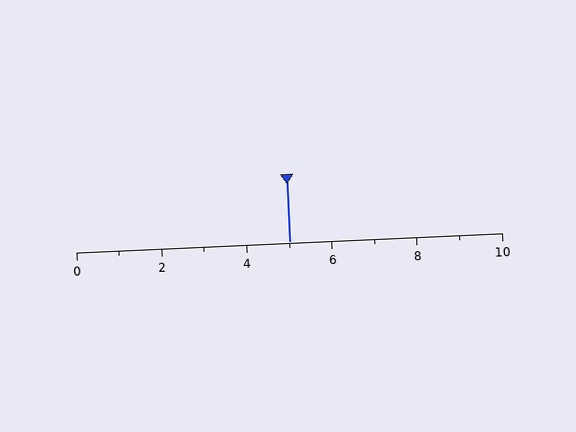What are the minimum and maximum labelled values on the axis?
The axis runs from 0 to 10.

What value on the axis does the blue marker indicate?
The marker indicates approximately 5.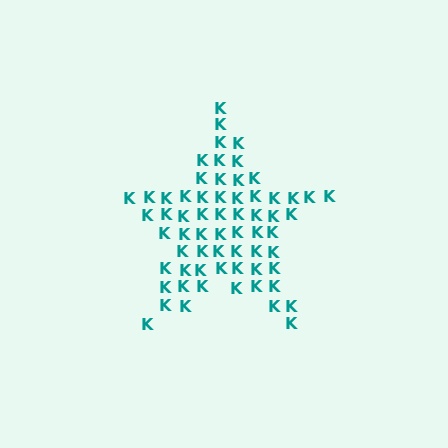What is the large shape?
The large shape is a star.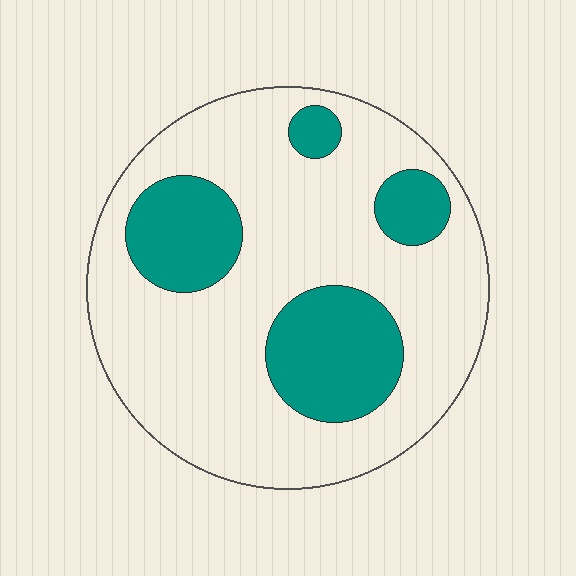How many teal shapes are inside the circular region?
4.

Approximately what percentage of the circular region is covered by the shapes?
Approximately 25%.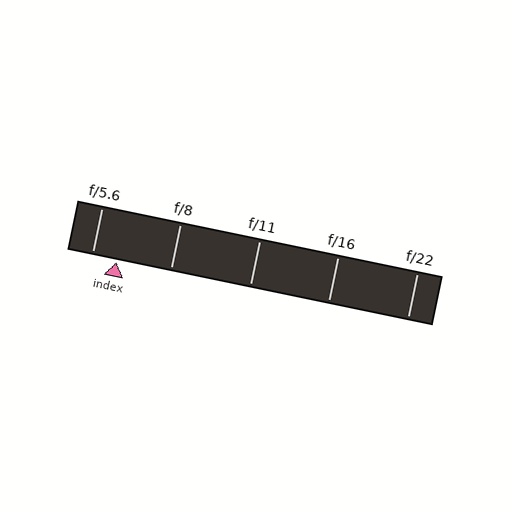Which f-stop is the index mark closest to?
The index mark is closest to f/5.6.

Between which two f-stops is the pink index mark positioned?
The index mark is between f/5.6 and f/8.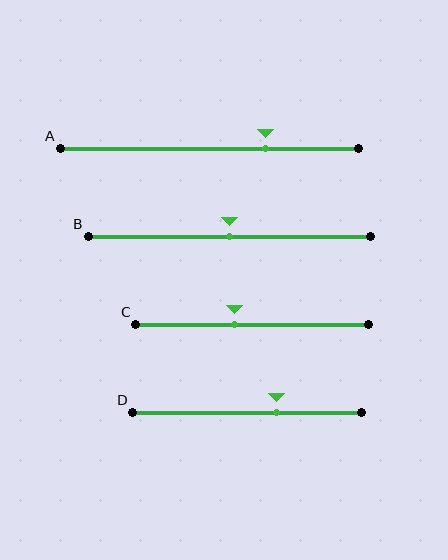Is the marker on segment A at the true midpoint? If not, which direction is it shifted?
No, the marker on segment A is shifted to the right by about 19% of the segment length.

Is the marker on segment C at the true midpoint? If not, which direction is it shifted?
No, the marker on segment C is shifted to the left by about 8% of the segment length.